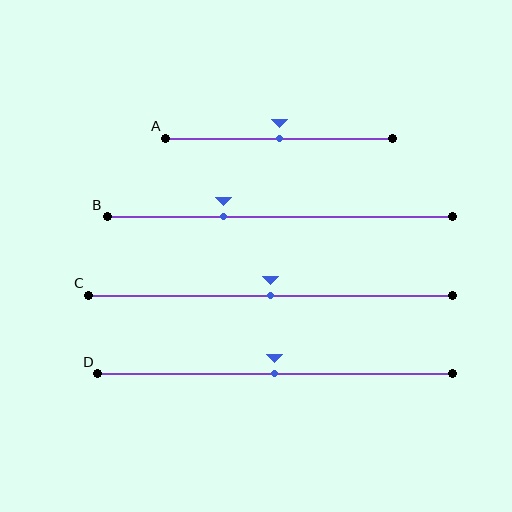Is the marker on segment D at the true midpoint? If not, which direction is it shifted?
Yes, the marker on segment D is at the true midpoint.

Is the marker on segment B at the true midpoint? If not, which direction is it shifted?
No, the marker on segment B is shifted to the left by about 16% of the segment length.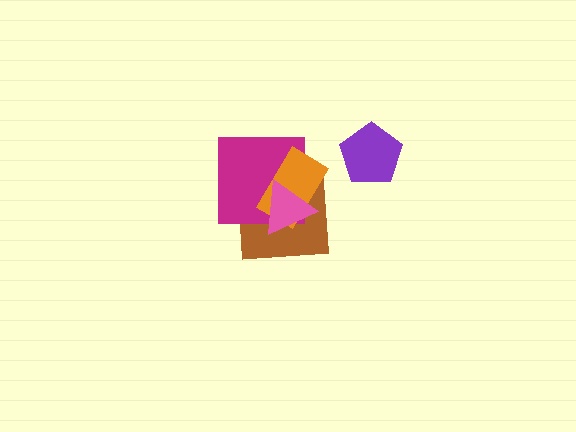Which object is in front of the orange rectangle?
The pink triangle is in front of the orange rectangle.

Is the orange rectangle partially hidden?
Yes, it is partially covered by another shape.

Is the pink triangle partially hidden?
No, no other shape covers it.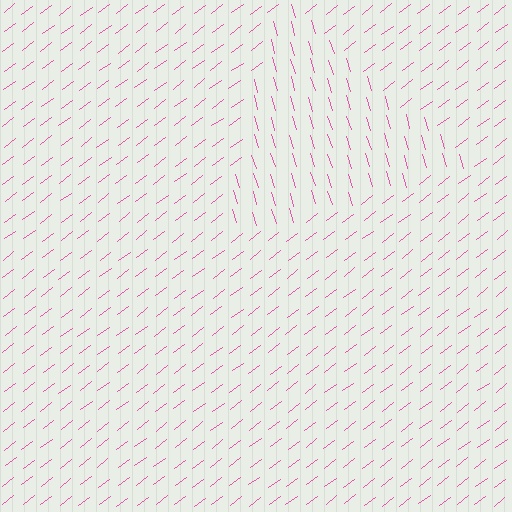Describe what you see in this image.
The image is filled with small pink line segments. A triangle region in the image has lines oriented differently from the surrounding lines, creating a visible texture boundary.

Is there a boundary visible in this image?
Yes, there is a texture boundary formed by a change in line orientation.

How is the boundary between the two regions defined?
The boundary is defined purely by a change in line orientation (approximately 70 degrees difference). All lines are the same color and thickness.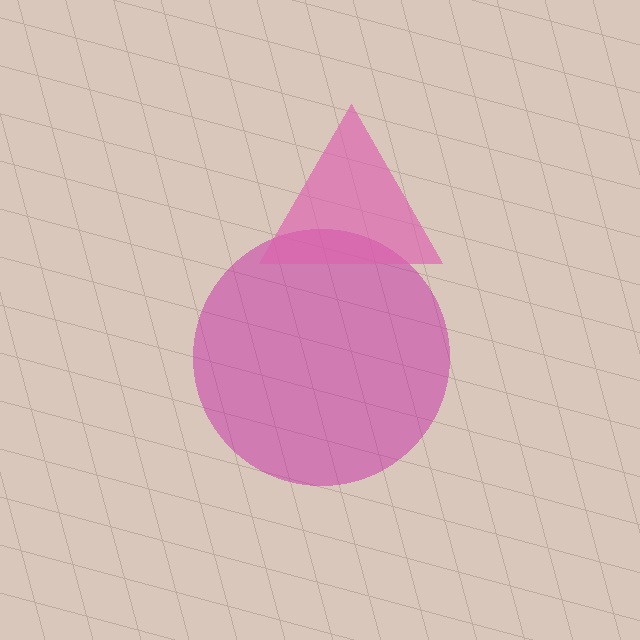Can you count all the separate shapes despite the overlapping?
Yes, there are 2 separate shapes.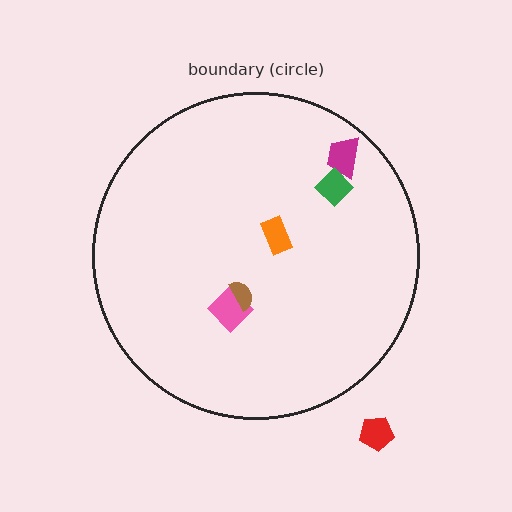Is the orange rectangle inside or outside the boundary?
Inside.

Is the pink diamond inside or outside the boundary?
Inside.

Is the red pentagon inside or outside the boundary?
Outside.